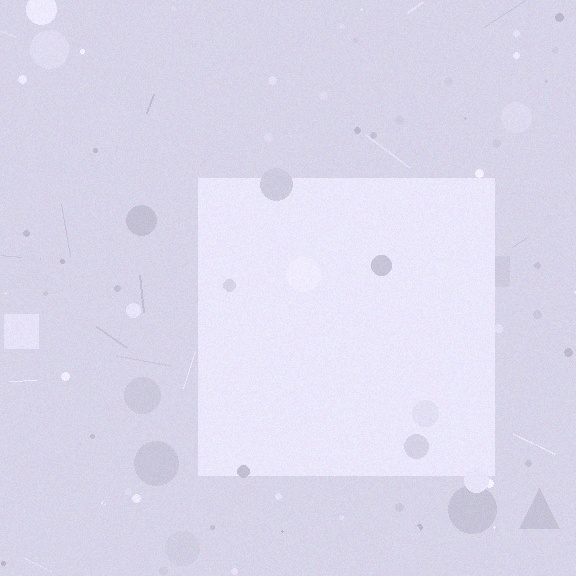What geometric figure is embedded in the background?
A square is embedded in the background.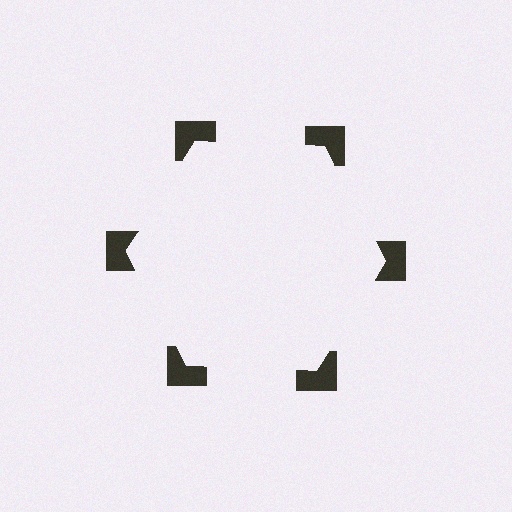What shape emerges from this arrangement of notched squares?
An illusory hexagon — its edges are inferred from the aligned wedge cuts in the notched squares, not physically drawn.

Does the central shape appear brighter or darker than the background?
It typically appears slightly brighter than the background, even though no actual brightness change is drawn.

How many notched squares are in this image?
There are 6 — one at each vertex of the illusory hexagon.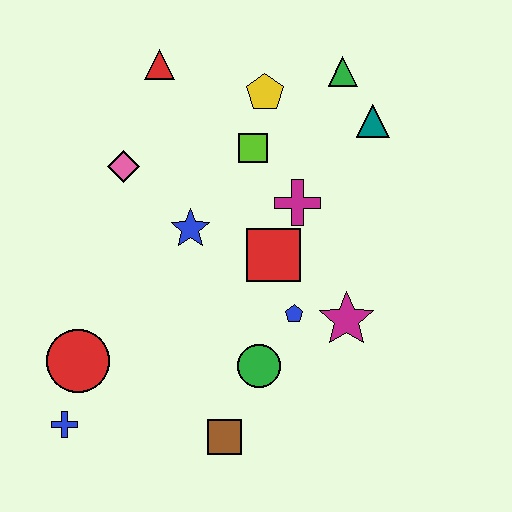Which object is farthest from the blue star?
The blue cross is farthest from the blue star.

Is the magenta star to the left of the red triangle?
No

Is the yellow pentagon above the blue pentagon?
Yes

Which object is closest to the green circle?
The blue pentagon is closest to the green circle.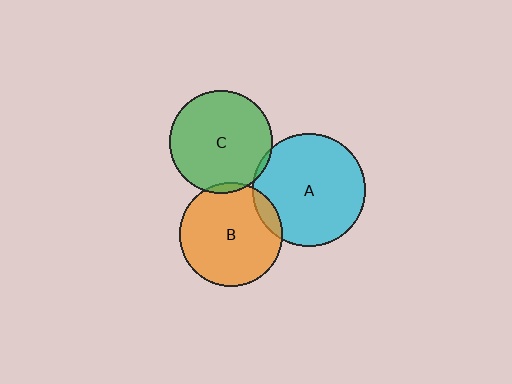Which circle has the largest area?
Circle A (cyan).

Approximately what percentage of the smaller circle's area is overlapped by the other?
Approximately 5%.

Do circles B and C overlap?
Yes.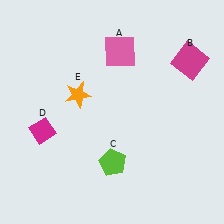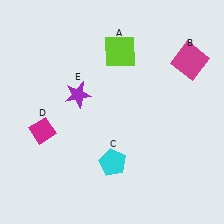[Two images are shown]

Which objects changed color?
A changed from pink to lime. C changed from lime to cyan. E changed from orange to purple.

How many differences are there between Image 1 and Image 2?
There are 3 differences between the two images.